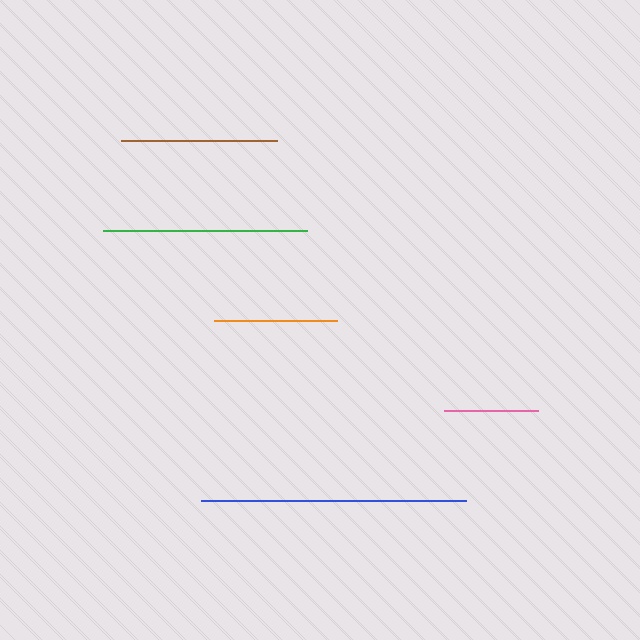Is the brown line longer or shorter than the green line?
The green line is longer than the brown line.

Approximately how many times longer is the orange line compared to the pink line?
The orange line is approximately 1.3 times the length of the pink line.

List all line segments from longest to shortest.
From longest to shortest: blue, green, brown, orange, pink.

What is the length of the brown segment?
The brown segment is approximately 156 pixels long.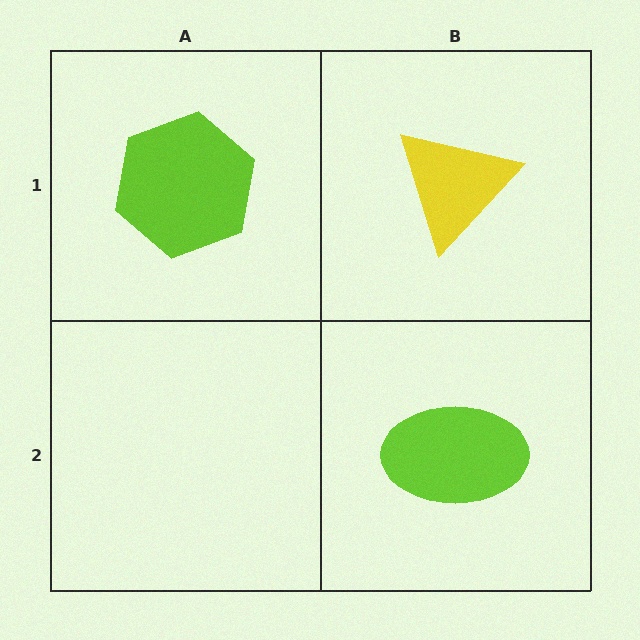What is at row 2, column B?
A lime ellipse.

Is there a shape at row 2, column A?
No, that cell is empty.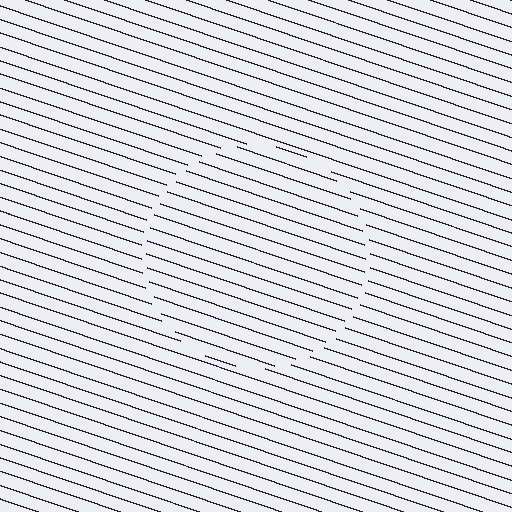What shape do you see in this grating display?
An illusory circle. The interior of the shape contains the same grating, shifted by half a period — the contour is defined by the phase discontinuity where line-ends from the inner and outer gratings abut.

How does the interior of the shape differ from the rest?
The interior of the shape contains the same grating, shifted by half a period — the contour is defined by the phase discontinuity where line-ends from the inner and outer gratings abut.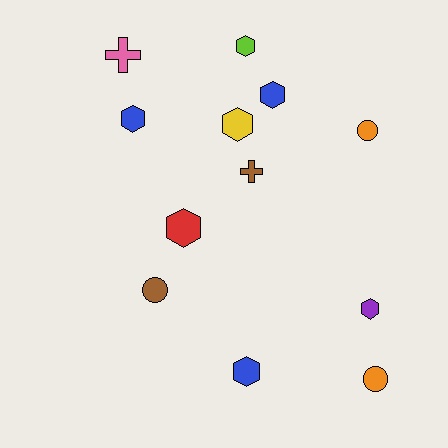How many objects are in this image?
There are 12 objects.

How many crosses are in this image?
There are 2 crosses.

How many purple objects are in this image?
There is 1 purple object.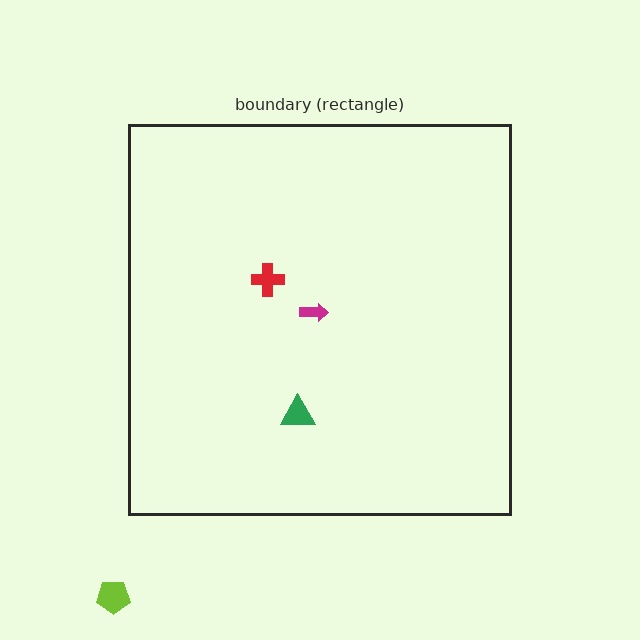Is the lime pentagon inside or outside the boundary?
Outside.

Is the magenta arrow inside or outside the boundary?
Inside.